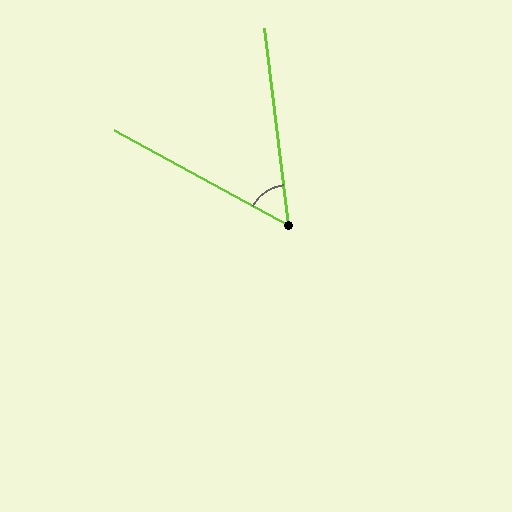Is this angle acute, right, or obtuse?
It is acute.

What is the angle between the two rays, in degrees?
Approximately 55 degrees.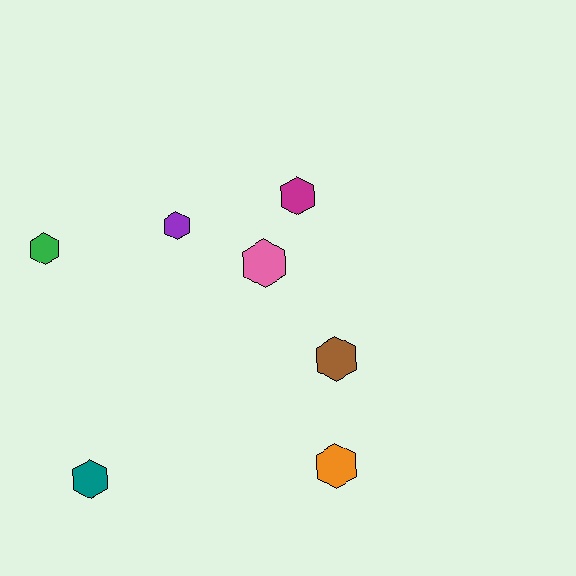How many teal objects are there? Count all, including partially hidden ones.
There is 1 teal object.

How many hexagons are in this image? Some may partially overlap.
There are 7 hexagons.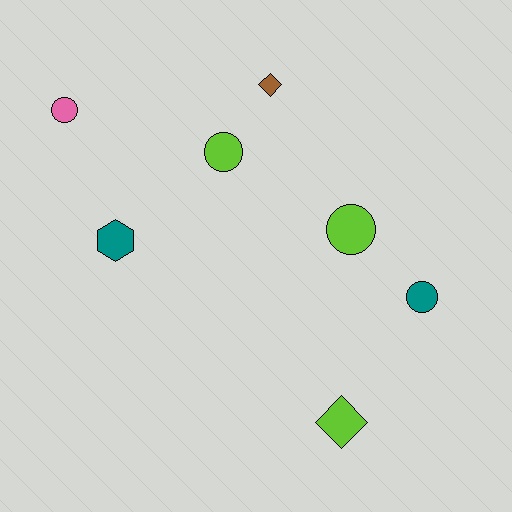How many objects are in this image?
There are 7 objects.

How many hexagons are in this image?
There is 1 hexagon.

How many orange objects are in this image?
There are no orange objects.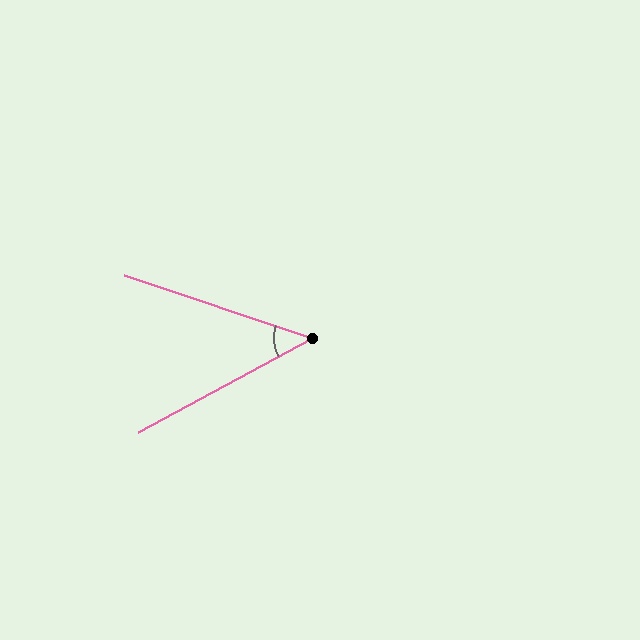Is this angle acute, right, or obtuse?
It is acute.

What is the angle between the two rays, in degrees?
Approximately 47 degrees.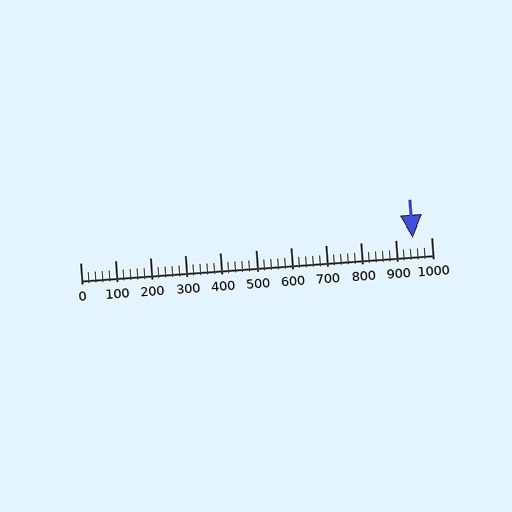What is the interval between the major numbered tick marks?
The major tick marks are spaced 100 units apart.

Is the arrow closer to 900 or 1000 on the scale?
The arrow is closer to 900.